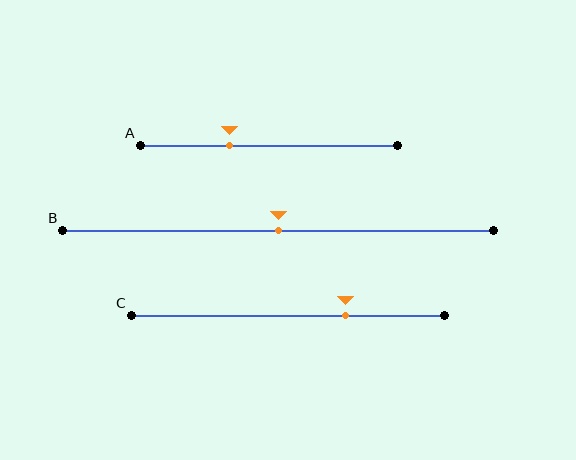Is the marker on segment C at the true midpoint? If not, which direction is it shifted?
No, the marker on segment C is shifted to the right by about 18% of the segment length.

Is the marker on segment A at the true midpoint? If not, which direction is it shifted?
No, the marker on segment A is shifted to the left by about 15% of the segment length.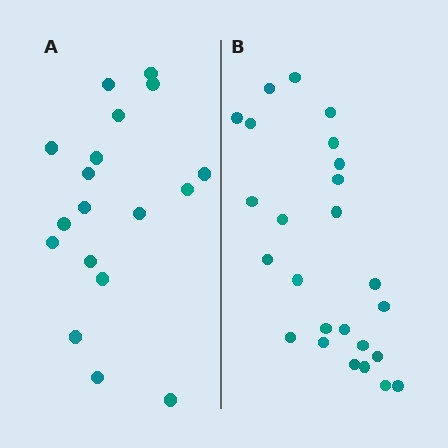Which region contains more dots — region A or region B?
Region B (the right region) has more dots.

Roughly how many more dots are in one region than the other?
Region B has roughly 8 or so more dots than region A.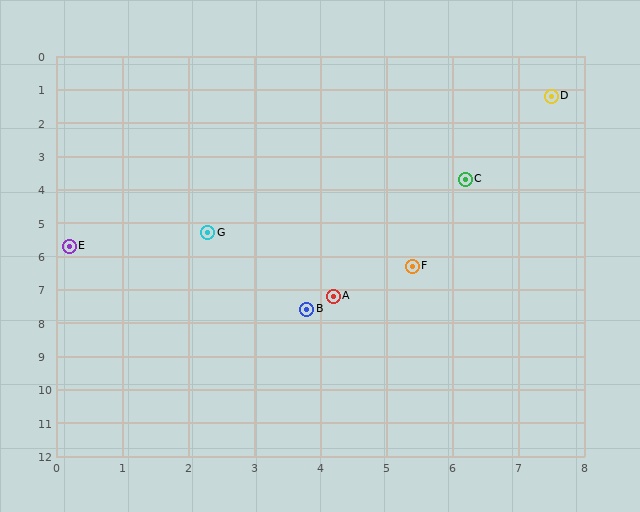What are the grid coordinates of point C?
Point C is at approximately (6.2, 3.7).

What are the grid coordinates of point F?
Point F is at approximately (5.4, 6.3).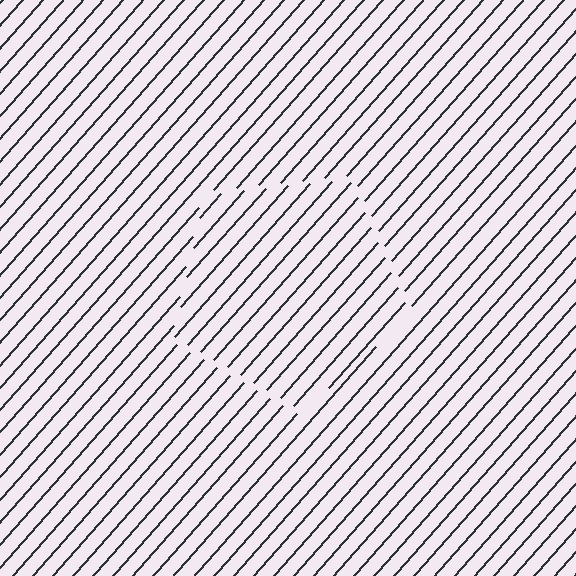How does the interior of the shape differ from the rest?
The interior of the shape contains the same grating, shifted by half a period — the contour is defined by the phase discontinuity where line-ends from the inner and outer gratings abut.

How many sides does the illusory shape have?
5 sides — the line-ends trace a pentagon.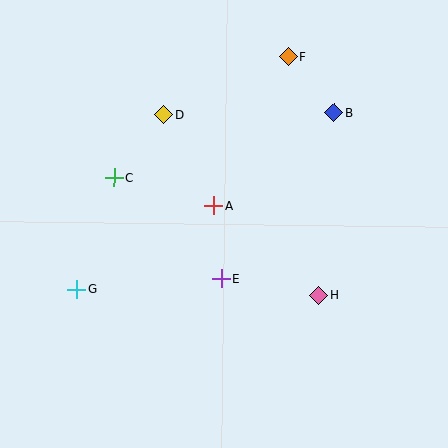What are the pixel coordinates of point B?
Point B is at (334, 112).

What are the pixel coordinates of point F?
Point F is at (288, 57).